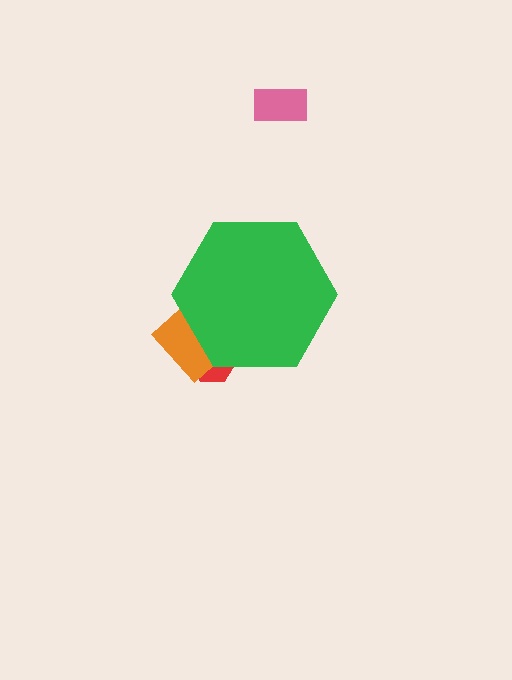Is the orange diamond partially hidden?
Yes, the orange diamond is partially hidden behind the green hexagon.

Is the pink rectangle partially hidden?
No, the pink rectangle is fully visible.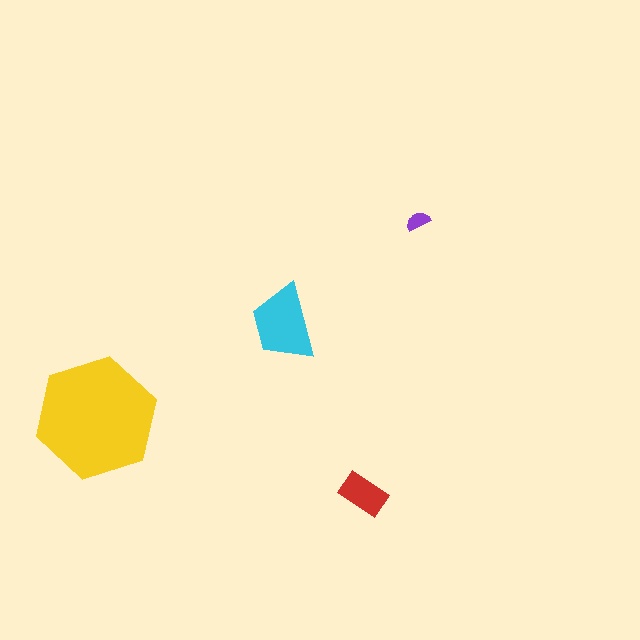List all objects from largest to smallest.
The yellow hexagon, the cyan trapezoid, the red rectangle, the purple semicircle.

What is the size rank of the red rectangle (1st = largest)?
3rd.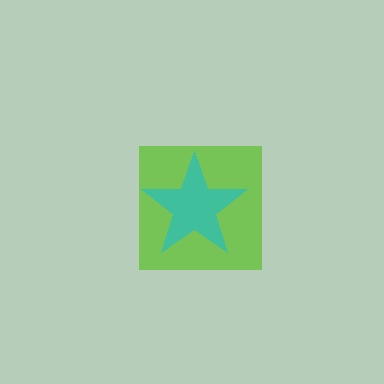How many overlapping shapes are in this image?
There are 2 overlapping shapes in the image.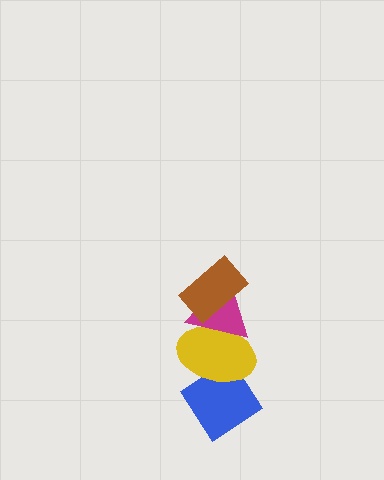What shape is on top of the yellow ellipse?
The magenta triangle is on top of the yellow ellipse.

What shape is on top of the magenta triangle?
The brown rectangle is on top of the magenta triangle.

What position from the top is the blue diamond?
The blue diamond is 4th from the top.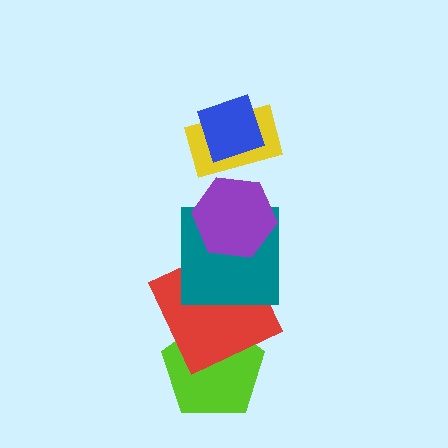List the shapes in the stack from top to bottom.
From top to bottom: the blue diamond, the yellow rectangle, the purple hexagon, the teal square, the red square, the lime pentagon.